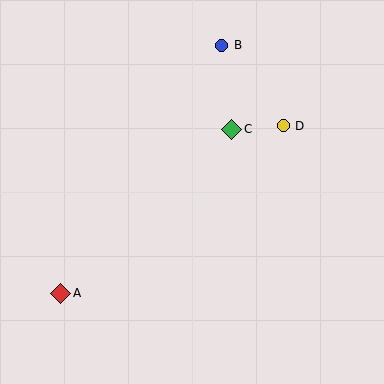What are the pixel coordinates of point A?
Point A is at (61, 293).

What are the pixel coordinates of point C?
Point C is at (232, 129).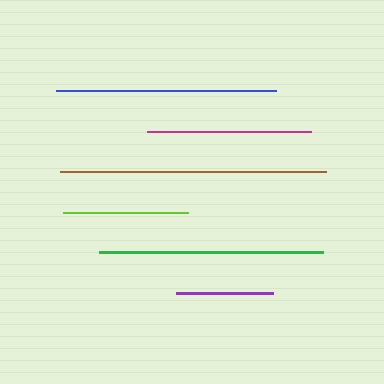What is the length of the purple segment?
The purple segment is approximately 97 pixels long.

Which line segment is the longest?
The brown line is the longest at approximately 266 pixels.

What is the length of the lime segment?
The lime segment is approximately 125 pixels long.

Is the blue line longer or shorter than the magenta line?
The blue line is longer than the magenta line.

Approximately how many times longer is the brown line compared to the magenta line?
The brown line is approximately 1.6 times the length of the magenta line.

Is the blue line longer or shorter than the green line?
The green line is longer than the blue line.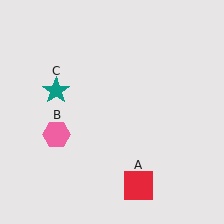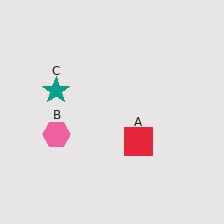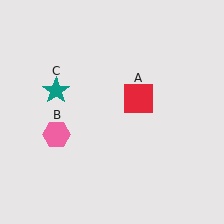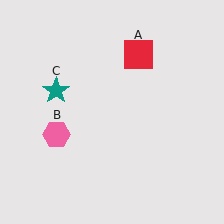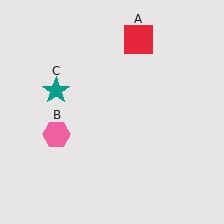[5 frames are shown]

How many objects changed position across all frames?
1 object changed position: red square (object A).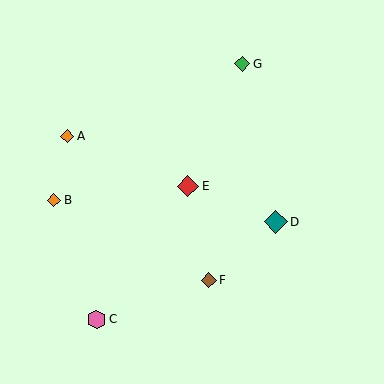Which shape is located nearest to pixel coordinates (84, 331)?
The pink hexagon (labeled C) at (97, 320) is nearest to that location.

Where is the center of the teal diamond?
The center of the teal diamond is at (276, 222).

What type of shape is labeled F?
Shape F is a brown diamond.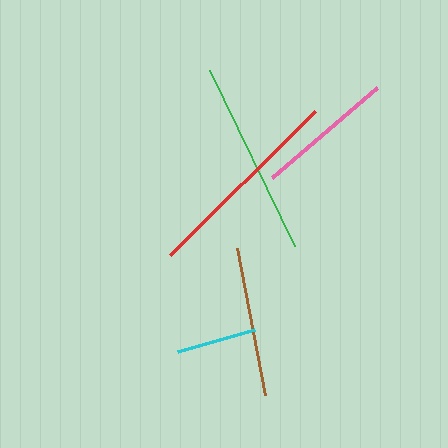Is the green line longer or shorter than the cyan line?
The green line is longer than the cyan line.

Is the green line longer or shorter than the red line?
The red line is longer than the green line.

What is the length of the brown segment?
The brown segment is approximately 149 pixels long.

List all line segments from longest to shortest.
From longest to shortest: red, green, brown, pink, cyan.